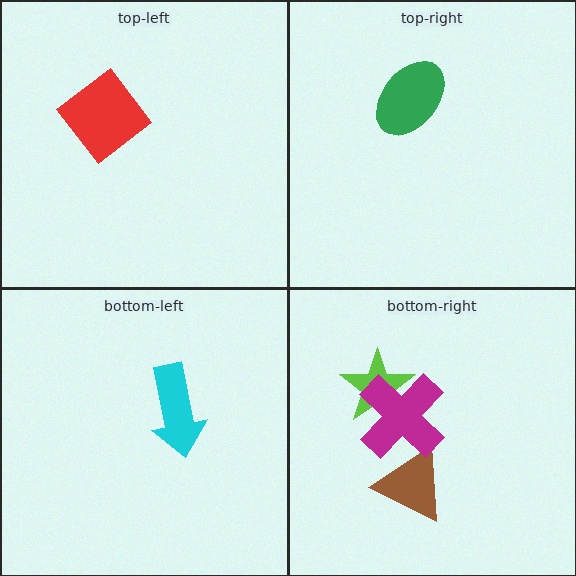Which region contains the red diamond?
The top-left region.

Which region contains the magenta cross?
The bottom-right region.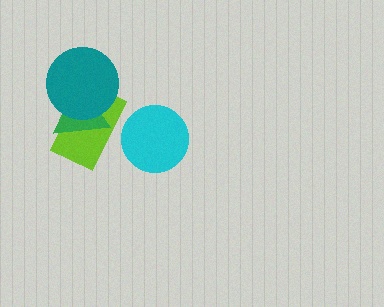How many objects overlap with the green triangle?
2 objects overlap with the green triangle.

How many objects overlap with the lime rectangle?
2 objects overlap with the lime rectangle.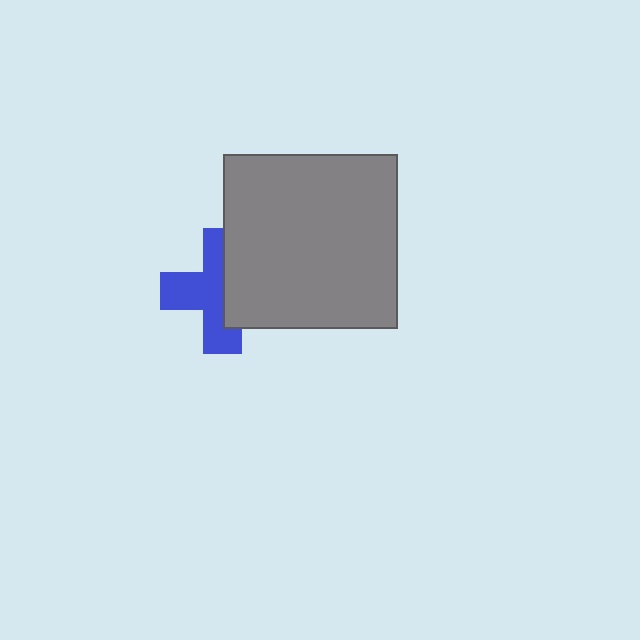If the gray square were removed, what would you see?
You would see the complete blue cross.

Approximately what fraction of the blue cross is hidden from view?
Roughly 43% of the blue cross is hidden behind the gray square.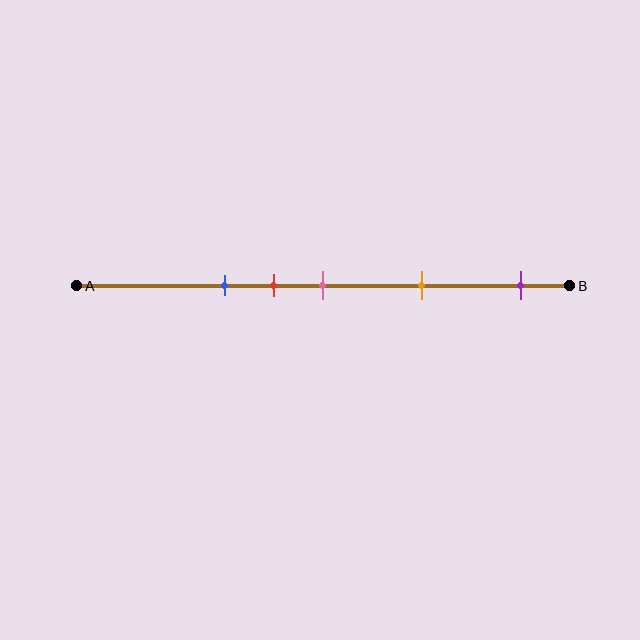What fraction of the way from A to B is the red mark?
The red mark is approximately 40% (0.4) of the way from A to B.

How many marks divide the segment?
There are 5 marks dividing the segment.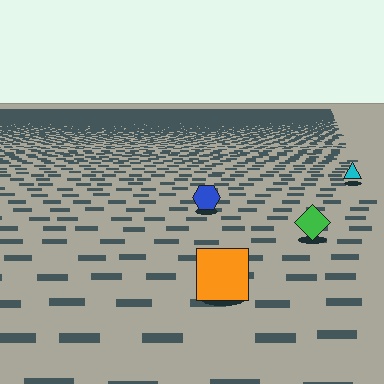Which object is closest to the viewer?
The orange square is closest. The texture marks near it are larger and more spread out.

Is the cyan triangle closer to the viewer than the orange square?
No. The orange square is closer — you can tell from the texture gradient: the ground texture is coarser near it.